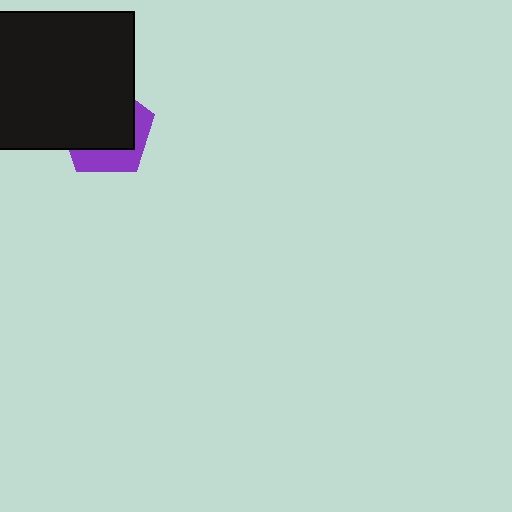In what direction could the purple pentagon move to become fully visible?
The purple pentagon could move toward the lower-right. That would shift it out from behind the black square entirely.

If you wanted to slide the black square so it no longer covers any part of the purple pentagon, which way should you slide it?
Slide it toward the upper-left — that is the most direct way to separate the two shapes.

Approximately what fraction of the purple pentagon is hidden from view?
Roughly 66% of the purple pentagon is hidden behind the black square.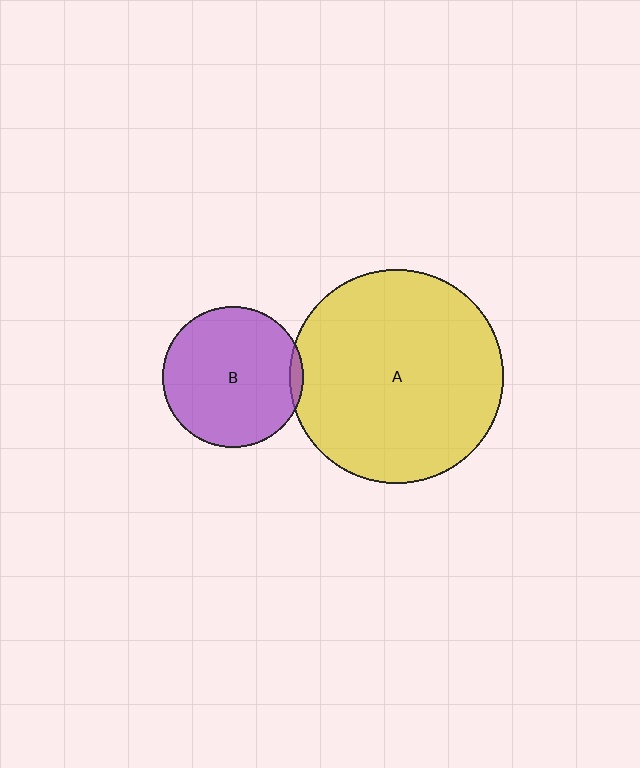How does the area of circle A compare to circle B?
Approximately 2.3 times.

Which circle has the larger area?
Circle A (yellow).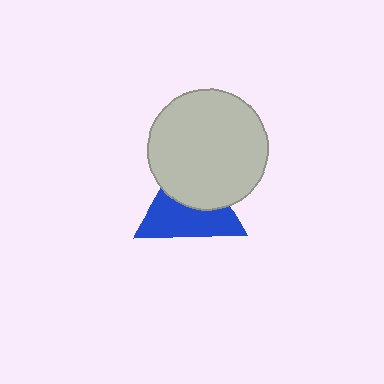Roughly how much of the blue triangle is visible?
About half of it is visible (roughly 55%).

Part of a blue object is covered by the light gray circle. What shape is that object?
It is a triangle.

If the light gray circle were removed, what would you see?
You would see the complete blue triangle.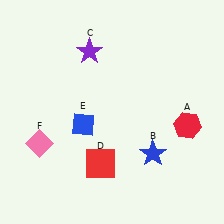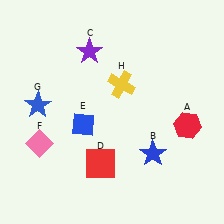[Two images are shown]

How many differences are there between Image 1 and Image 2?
There are 2 differences between the two images.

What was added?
A blue star (G), a yellow cross (H) were added in Image 2.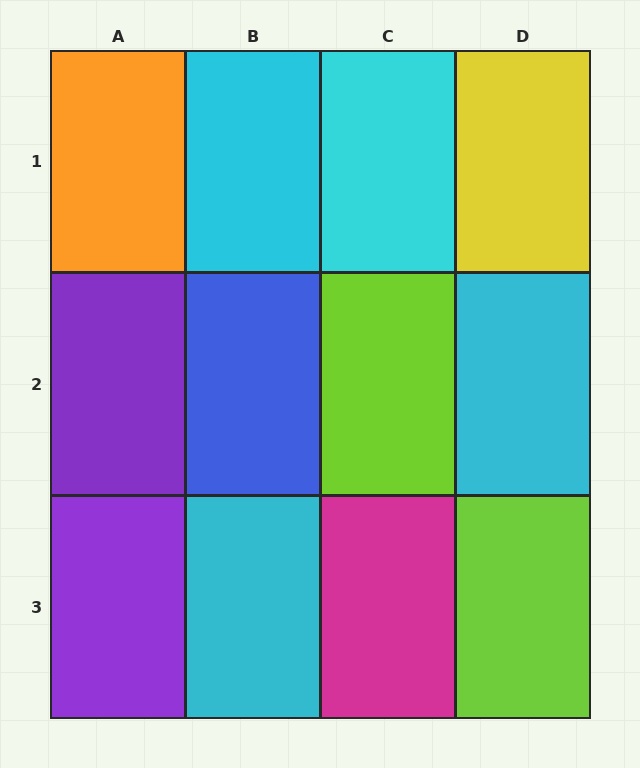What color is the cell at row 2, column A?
Purple.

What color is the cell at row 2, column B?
Blue.